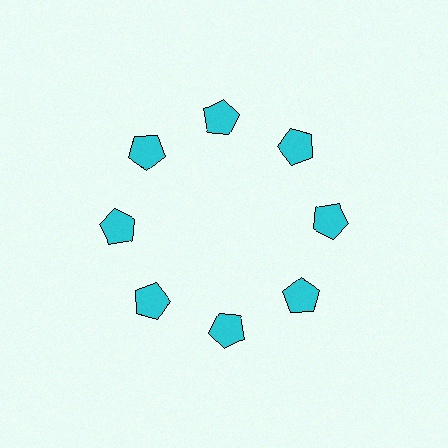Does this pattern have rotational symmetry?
Yes, this pattern has 8-fold rotational symmetry. It looks the same after rotating 45 degrees around the center.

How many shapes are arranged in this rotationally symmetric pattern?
There are 8 shapes, arranged in 8 groups of 1.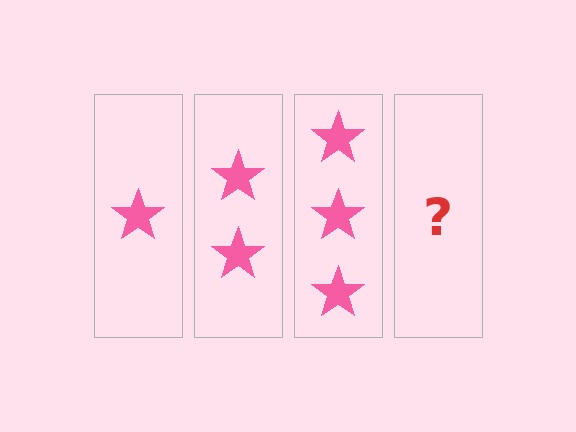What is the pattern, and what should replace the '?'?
The pattern is that each step adds one more star. The '?' should be 4 stars.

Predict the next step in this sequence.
The next step is 4 stars.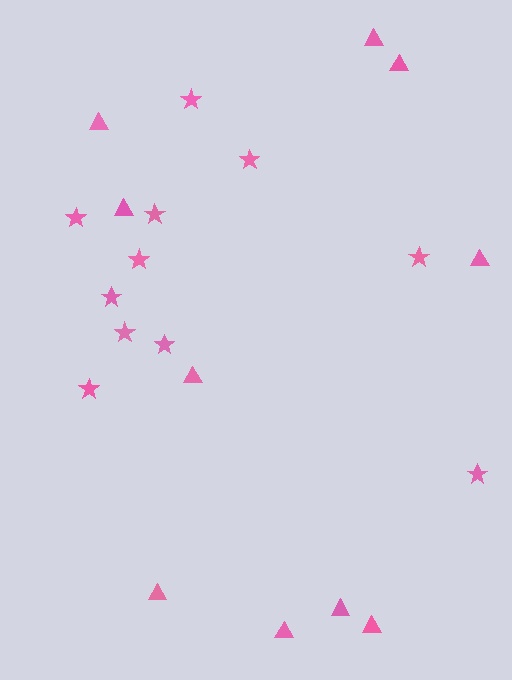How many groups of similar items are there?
There are 2 groups: one group of triangles (10) and one group of stars (11).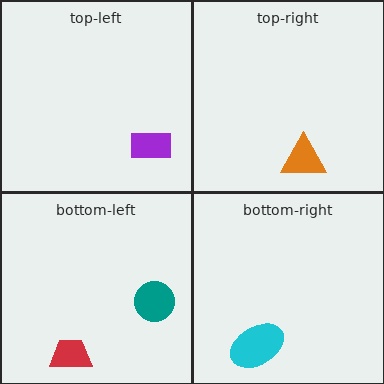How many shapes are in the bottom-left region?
2.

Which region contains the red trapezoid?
The bottom-left region.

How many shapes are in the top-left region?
1.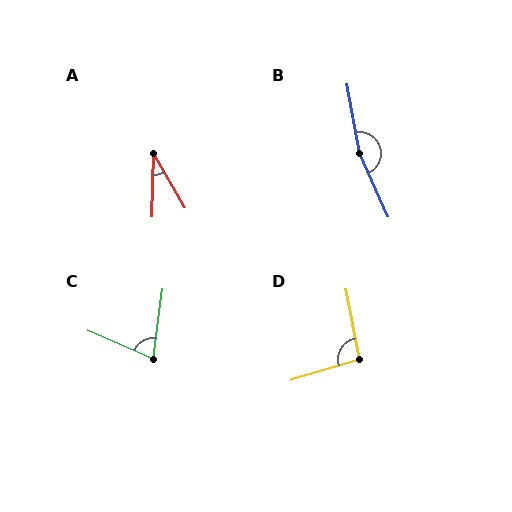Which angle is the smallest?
A, at approximately 31 degrees.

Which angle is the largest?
B, at approximately 166 degrees.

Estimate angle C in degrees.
Approximately 74 degrees.